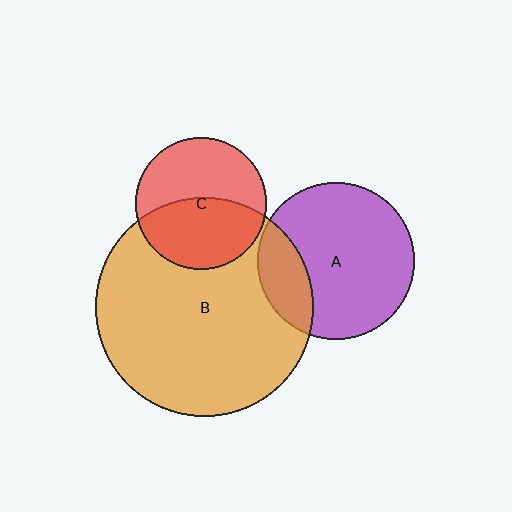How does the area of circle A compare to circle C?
Approximately 1.4 times.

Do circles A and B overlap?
Yes.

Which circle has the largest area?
Circle B (orange).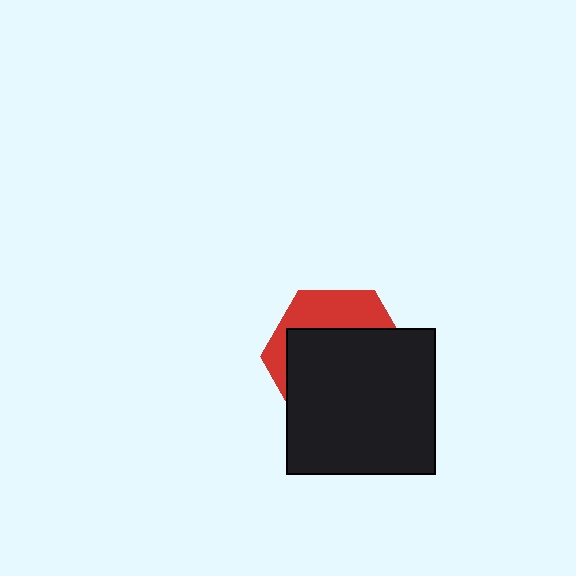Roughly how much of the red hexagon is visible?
A small part of it is visible (roughly 31%).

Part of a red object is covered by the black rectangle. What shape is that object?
It is a hexagon.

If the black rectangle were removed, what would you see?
You would see the complete red hexagon.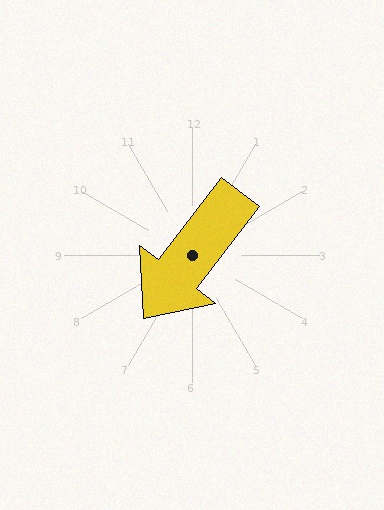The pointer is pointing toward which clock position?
Roughly 7 o'clock.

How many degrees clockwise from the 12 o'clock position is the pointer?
Approximately 217 degrees.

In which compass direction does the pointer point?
Southwest.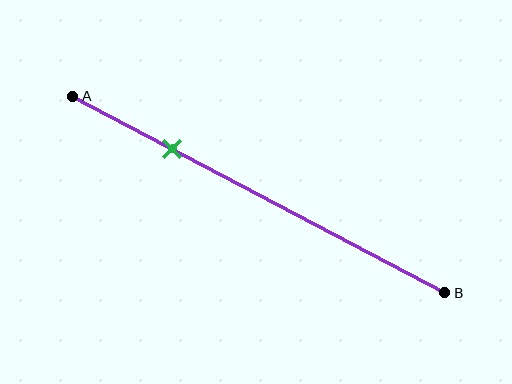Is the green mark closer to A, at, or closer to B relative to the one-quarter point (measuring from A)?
The green mark is approximately at the one-quarter point of segment AB.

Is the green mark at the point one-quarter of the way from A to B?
Yes, the mark is approximately at the one-quarter point.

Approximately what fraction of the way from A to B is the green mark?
The green mark is approximately 25% of the way from A to B.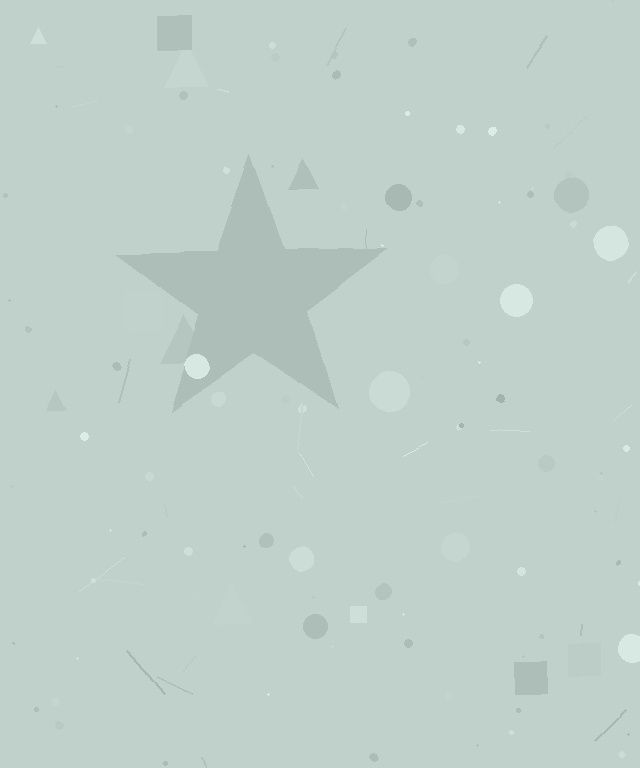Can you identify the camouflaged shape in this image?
The camouflaged shape is a star.